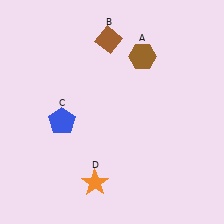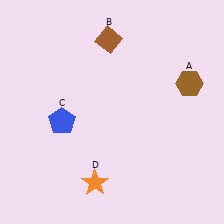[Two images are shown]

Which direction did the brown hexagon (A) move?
The brown hexagon (A) moved right.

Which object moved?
The brown hexagon (A) moved right.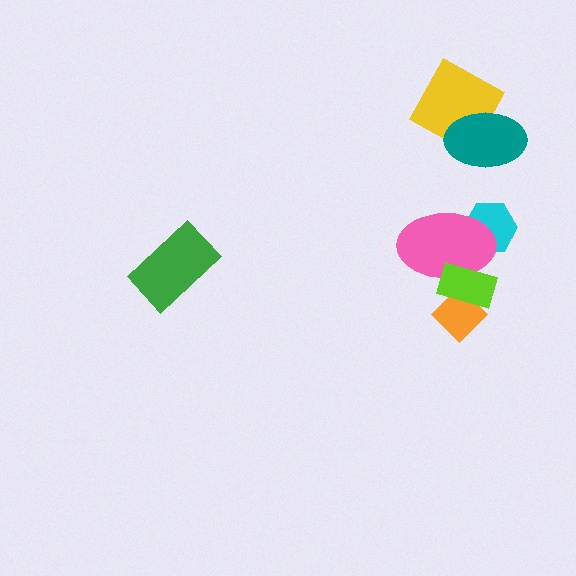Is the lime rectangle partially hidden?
No, no other shape covers it.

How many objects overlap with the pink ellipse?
2 objects overlap with the pink ellipse.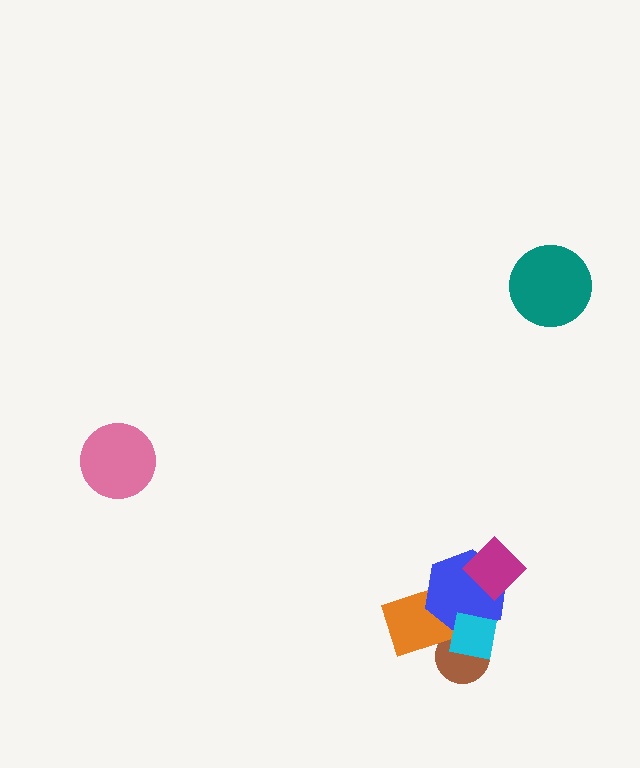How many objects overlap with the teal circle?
0 objects overlap with the teal circle.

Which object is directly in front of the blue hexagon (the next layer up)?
The magenta diamond is directly in front of the blue hexagon.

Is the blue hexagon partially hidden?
Yes, it is partially covered by another shape.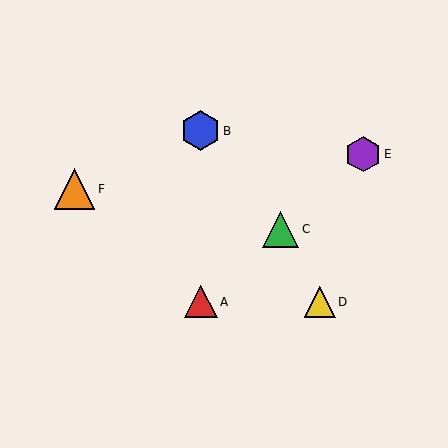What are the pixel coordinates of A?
Object A is at (201, 302).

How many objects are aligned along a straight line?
3 objects (A, C, E) are aligned along a straight line.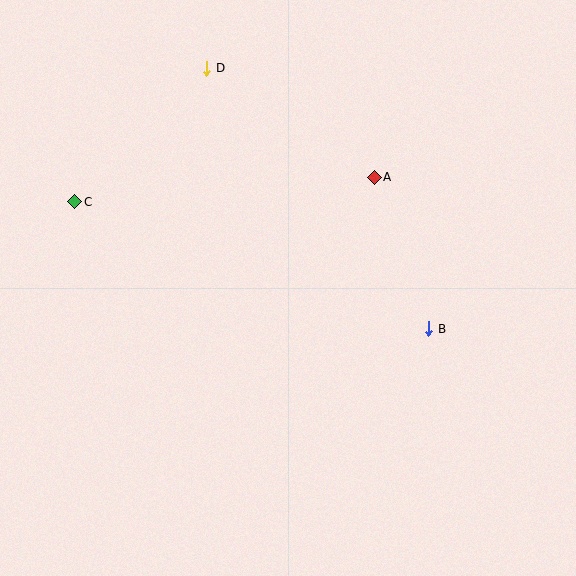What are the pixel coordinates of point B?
Point B is at (429, 329).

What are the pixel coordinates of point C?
Point C is at (75, 202).